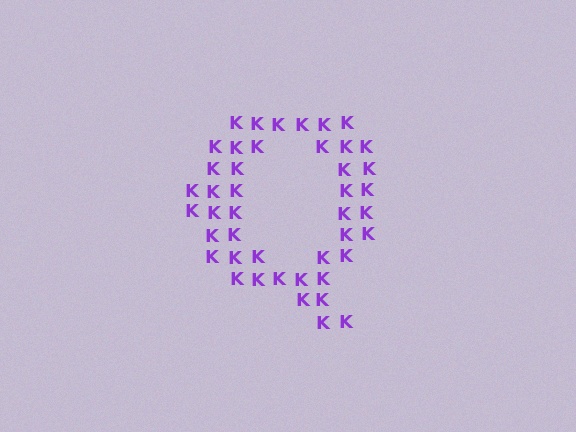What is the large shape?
The large shape is the letter Q.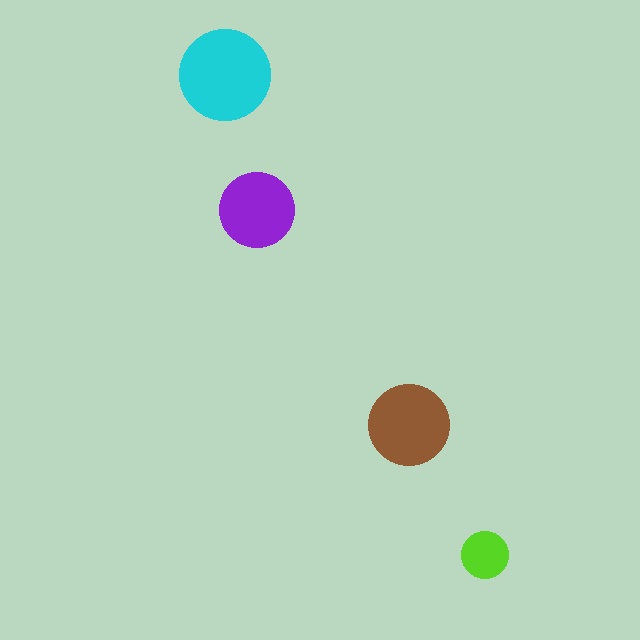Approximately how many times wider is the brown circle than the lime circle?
About 1.5 times wider.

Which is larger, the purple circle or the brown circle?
The brown one.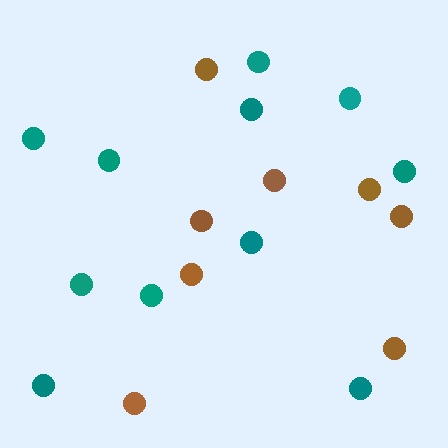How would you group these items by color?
There are 2 groups: one group of brown circles (8) and one group of teal circles (11).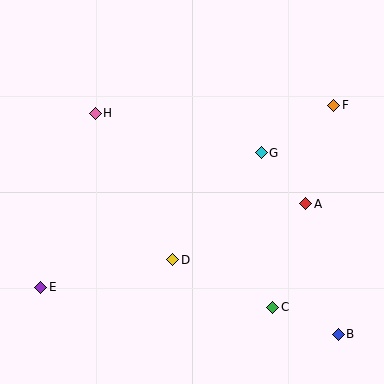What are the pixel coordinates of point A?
Point A is at (306, 204).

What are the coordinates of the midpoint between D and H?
The midpoint between D and H is at (134, 186).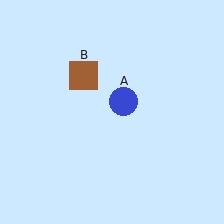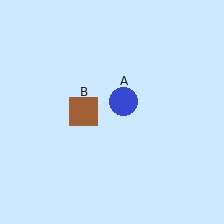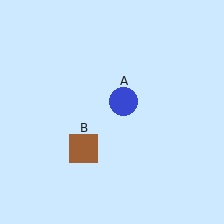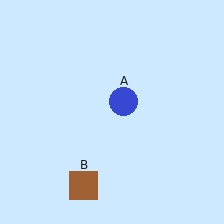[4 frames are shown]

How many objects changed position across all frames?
1 object changed position: brown square (object B).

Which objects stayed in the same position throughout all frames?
Blue circle (object A) remained stationary.